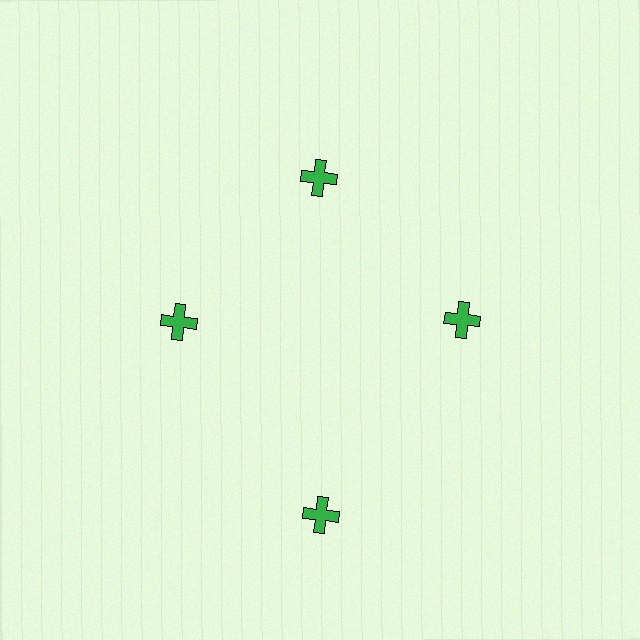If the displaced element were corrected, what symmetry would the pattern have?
It would have 4-fold rotational symmetry — the pattern would map onto itself every 90 degrees.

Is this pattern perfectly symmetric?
No. The 4 green crosses are arranged in a ring, but one element near the 6 o'clock position is pushed outward from the center, breaking the 4-fold rotational symmetry.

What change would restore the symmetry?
The symmetry would be restored by moving it inward, back onto the ring so that all 4 crosses sit at equal angles and equal distance from the center.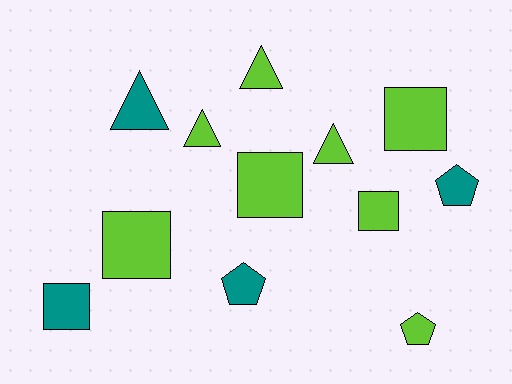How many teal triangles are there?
There is 1 teal triangle.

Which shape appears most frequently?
Square, with 5 objects.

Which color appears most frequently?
Lime, with 8 objects.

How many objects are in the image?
There are 12 objects.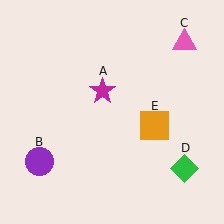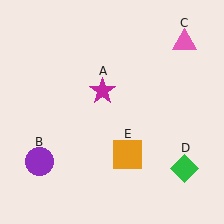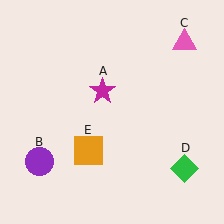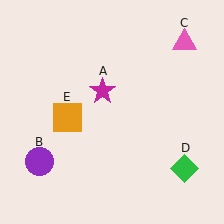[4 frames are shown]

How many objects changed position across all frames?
1 object changed position: orange square (object E).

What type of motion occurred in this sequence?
The orange square (object E) rotated clockwise around the center of the scene.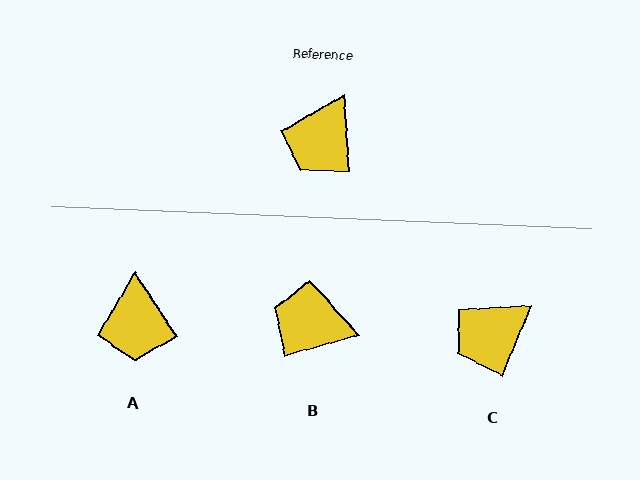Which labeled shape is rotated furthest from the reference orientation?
B, about 78 degrees away.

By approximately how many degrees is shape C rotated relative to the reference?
Approximately 27 degrees clockwise.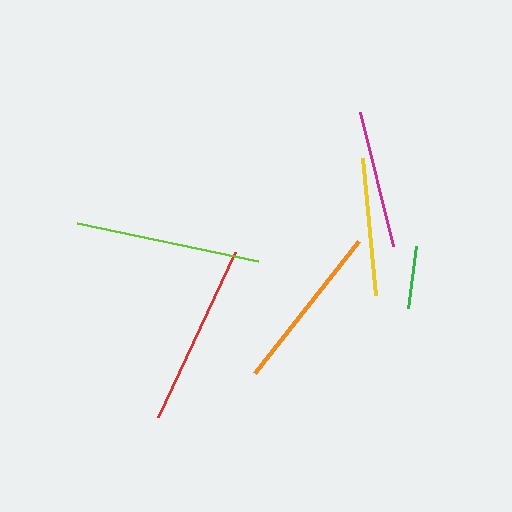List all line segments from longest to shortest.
From longest to shortest: lime, red, orange, magenta, yellow, green.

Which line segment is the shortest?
The green line is the shortest at approximately 63 pixels.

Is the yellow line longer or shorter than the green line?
The yellow line is longer than the green line.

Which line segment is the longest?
The lime line is the longest at approximately 185 pixels.